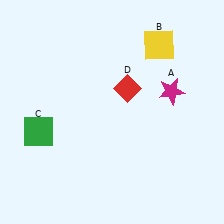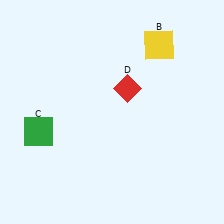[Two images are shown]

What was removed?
The magenta star (A) was removed in Image 2.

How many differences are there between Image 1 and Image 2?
There is 1 difference between the two images.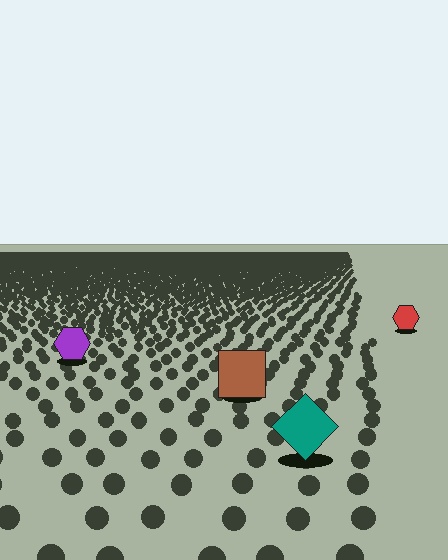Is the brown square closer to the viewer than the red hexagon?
Yes. The brown square is closer — you can tell from the texture gradient: the ground texture is coarser near it.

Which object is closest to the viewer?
The teal diamond is closest. The texture marks near it are larger and more spread out.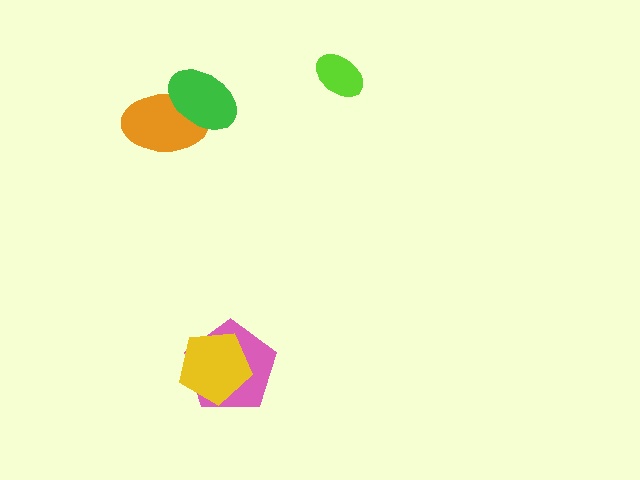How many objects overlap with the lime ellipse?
0 objects overlap with the lime ellipse.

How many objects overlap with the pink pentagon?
1 object overlaps with the pink pentagon.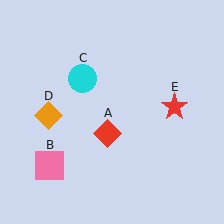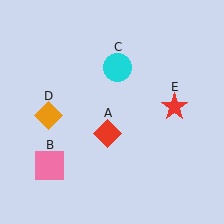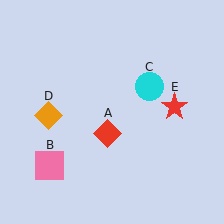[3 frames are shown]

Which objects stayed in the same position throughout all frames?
Red diamond (object A) and pink square (object B) and orange diamond (object D) and red star (object E) remained stationary.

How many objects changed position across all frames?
1 object changed position: cyan circle (object C).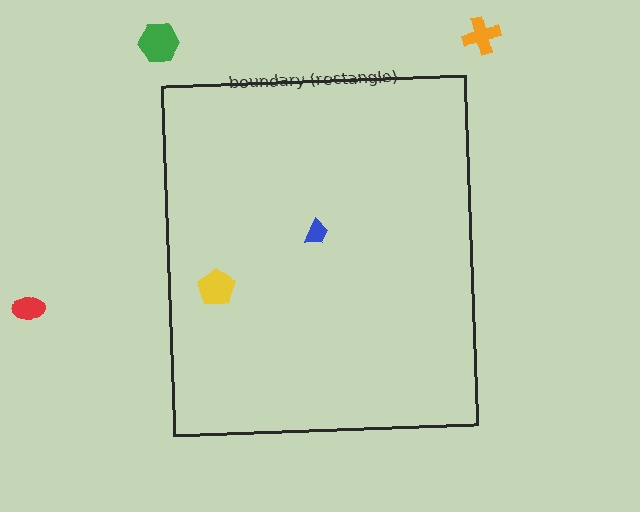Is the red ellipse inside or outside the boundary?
Outside.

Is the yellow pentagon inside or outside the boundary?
Inside.